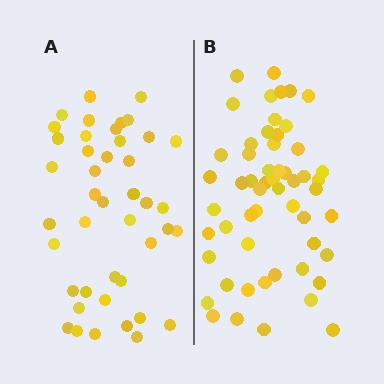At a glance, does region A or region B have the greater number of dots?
Region B (the right region) has more dots.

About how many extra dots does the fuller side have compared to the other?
Region B has roughly 12 or so more dots than region A.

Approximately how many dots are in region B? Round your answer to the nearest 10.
About 60 dots. (The exact count is 55, which rounds to 60.)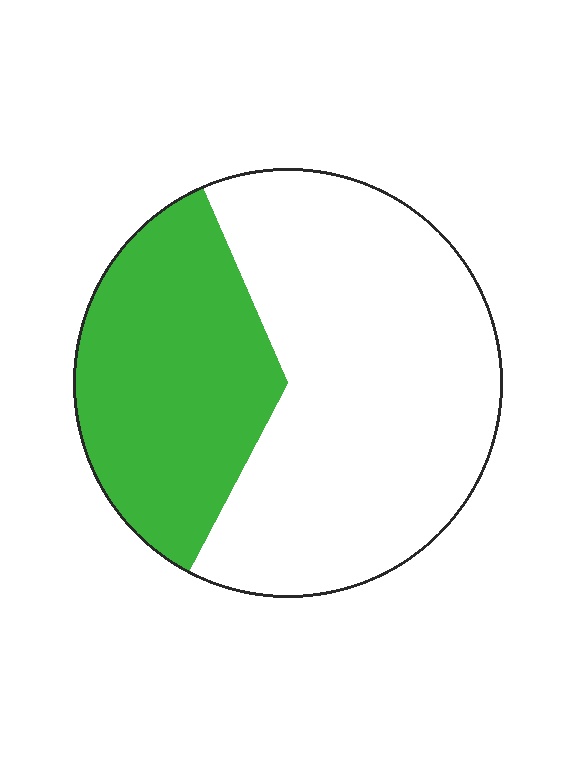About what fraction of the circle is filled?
About three eighths (3/8).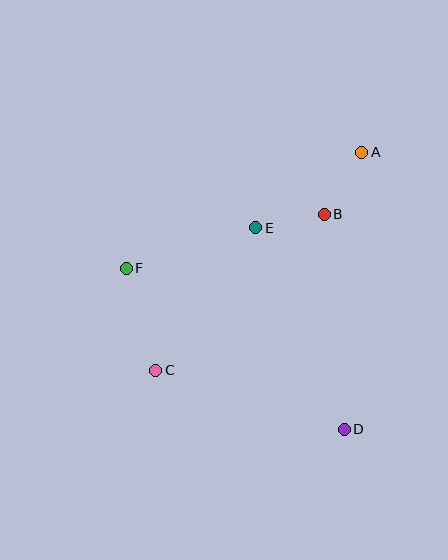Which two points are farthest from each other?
Points A and C are farthest from each other.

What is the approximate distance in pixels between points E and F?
The distance between E and F is approximately 136 pixels.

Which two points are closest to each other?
Points B and E are closest to each other.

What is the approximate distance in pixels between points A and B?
The distance between A and B is approximately 72 pixels.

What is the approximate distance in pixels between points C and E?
The distance between C and E is approximately 174 pixels.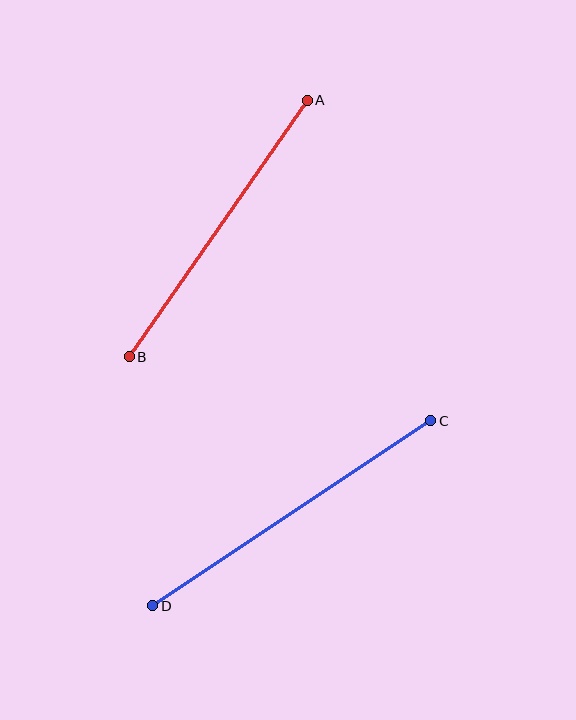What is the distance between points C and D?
The distance is approximately 334 pixels.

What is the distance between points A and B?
The distance is approximately 312 pixels.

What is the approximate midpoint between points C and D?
The midpoint is at approximately (292, 513) pixels.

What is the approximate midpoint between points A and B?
The midpoint is at approximately (218, 229) pixels.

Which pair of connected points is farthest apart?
Points C and D are farthest apart.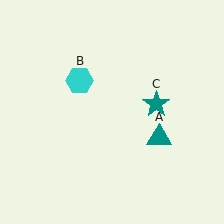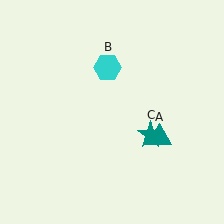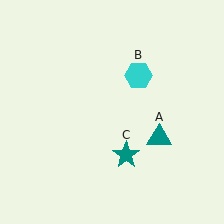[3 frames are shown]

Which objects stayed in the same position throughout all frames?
Teal triangle (object A) remained stationary.